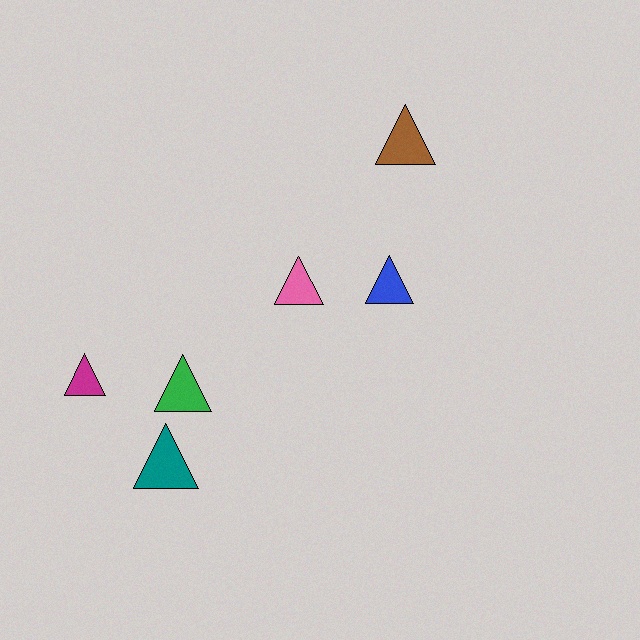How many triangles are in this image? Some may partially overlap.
There are 6 triangles.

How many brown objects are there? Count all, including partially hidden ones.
There is 1 brown object.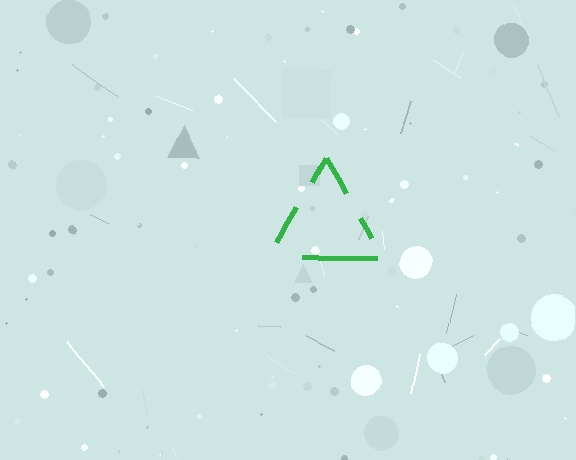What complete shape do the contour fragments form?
The contour fragments form a triangle.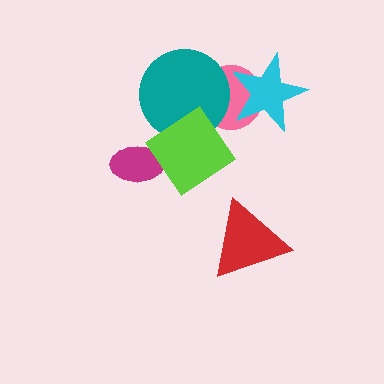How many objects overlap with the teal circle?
2 objects overlap with the teal circle.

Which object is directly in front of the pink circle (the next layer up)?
The teal circle is directly in front of the pink circle.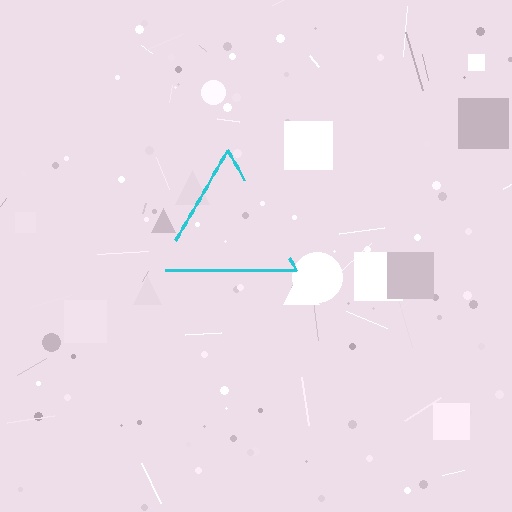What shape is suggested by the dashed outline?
The dashed outline suggests a triangle.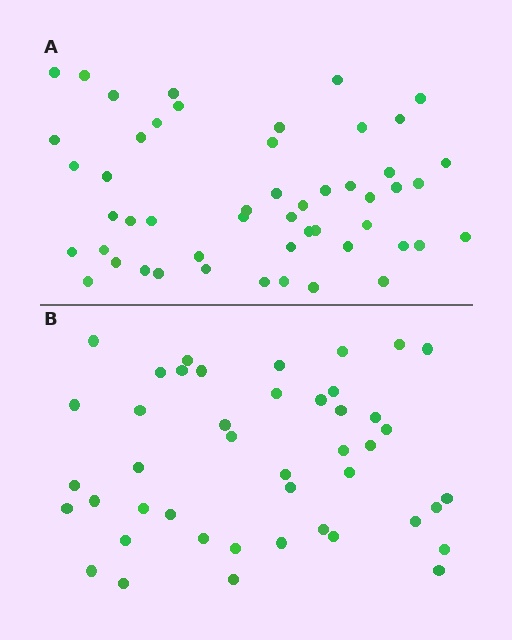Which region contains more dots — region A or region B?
Region A (the top region) has more dots.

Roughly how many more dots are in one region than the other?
Region A has roughly 8 or so more dots than region B.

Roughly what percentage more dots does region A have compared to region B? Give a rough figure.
About 15% more.